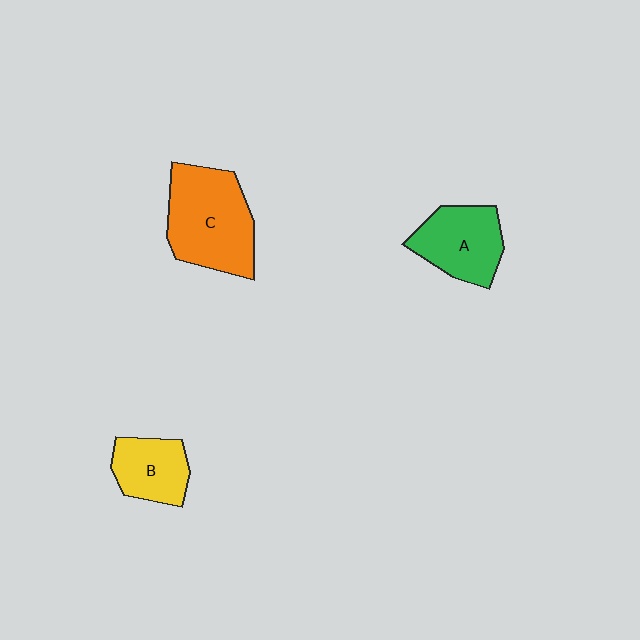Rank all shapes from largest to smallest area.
From largest to smallest: C (orange), A (green), B (yellow).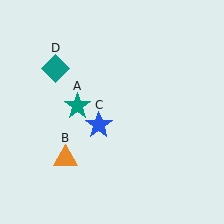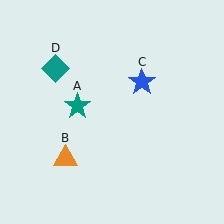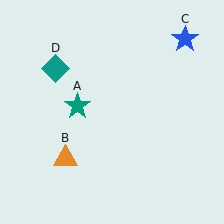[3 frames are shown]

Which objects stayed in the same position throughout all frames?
Teal star (object A) and orange triangle (object B) and teal diamond (object D) remained stationary.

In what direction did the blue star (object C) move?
The blue star (object C) moved up and to the right.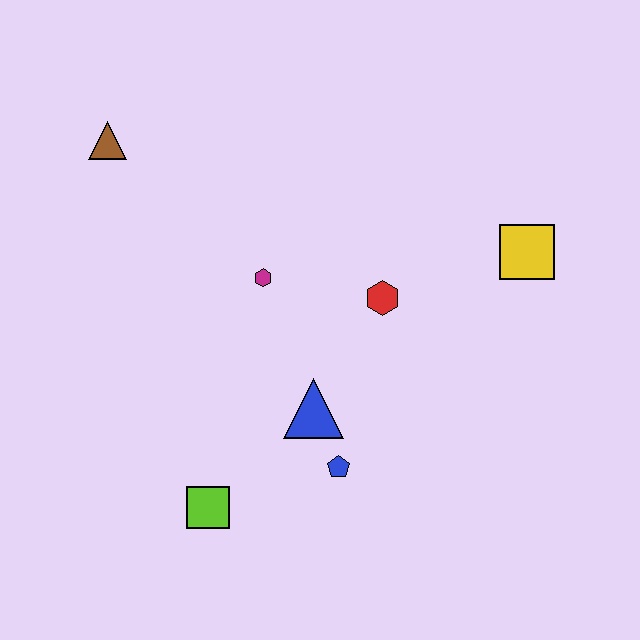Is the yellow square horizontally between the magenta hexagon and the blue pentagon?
No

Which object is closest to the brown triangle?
The magenta hexagon is closest to the brown triangle.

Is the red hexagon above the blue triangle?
Yes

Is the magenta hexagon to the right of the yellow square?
No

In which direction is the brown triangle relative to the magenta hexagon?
The brown triangle is to the left of the magenta hexagon.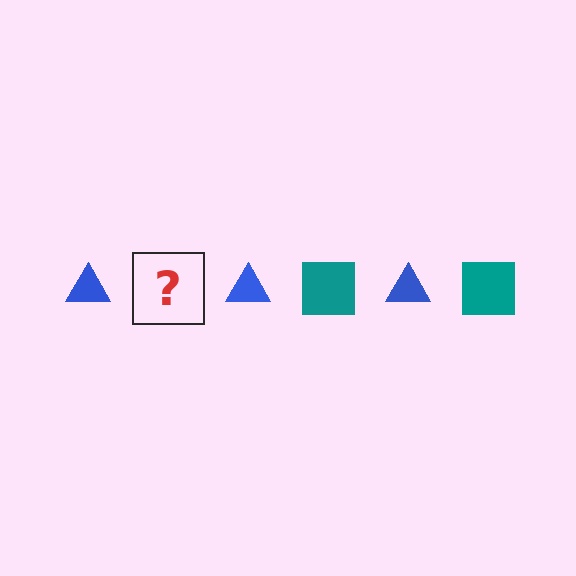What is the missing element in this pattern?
The missing element is a teal square.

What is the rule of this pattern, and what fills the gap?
The rule is that the pattern alternates between blue triangle and teal square. The gap should be filled with a teal square.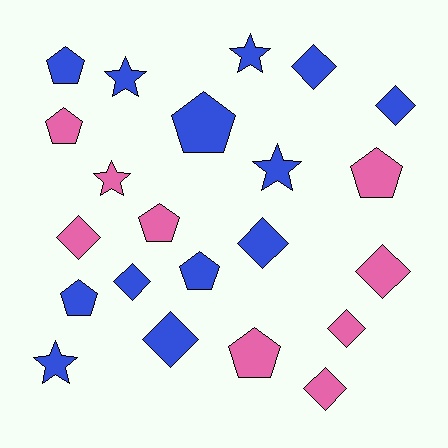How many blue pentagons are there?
There are 4 blue pentagons.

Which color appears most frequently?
Blue, with 13 objects.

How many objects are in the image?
There are 22 objects.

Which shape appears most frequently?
Diamond, with 9 objects.